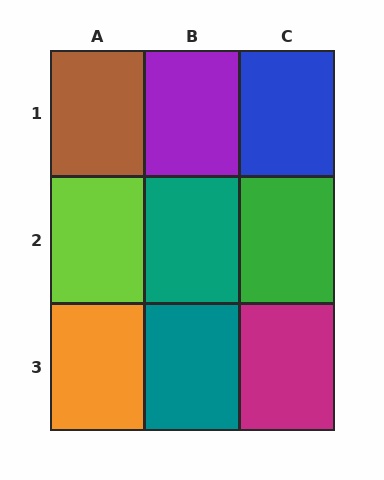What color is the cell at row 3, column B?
Teal.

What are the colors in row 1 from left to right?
Brown, purple, blue.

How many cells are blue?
1 cell is blue.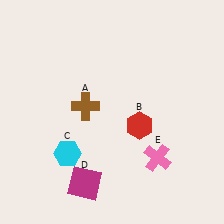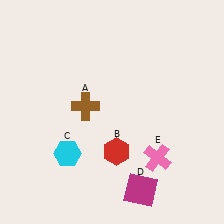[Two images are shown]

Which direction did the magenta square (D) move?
The magenta square (D) moved right.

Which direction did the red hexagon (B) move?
The red hexagon (B) moved down.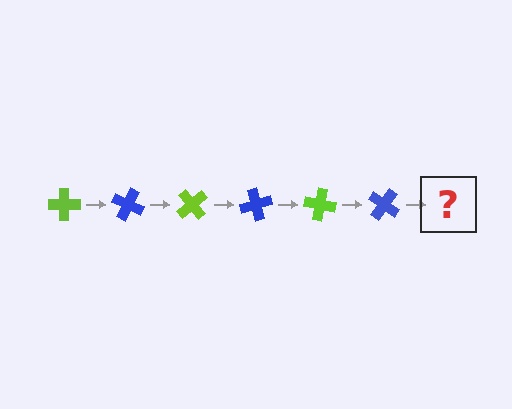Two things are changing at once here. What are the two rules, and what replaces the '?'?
The two rules are that it rotates 25 degrees each step and the color cycles through lime and blue. The '?' should be a lime cross, rotated 150 degrees from the start.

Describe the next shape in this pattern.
It should be a lime cross, rotated 150 degrees from the start.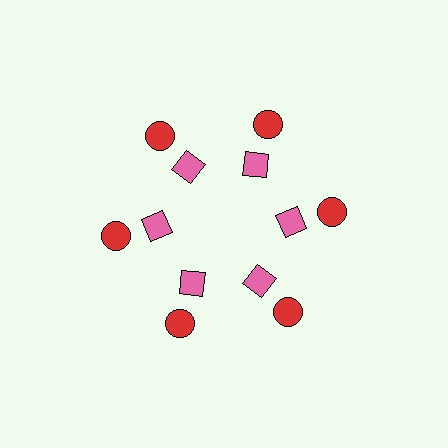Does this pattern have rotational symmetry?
Yes, this pattern has 6-fold rotational symmetry. It looks the same after rotating 60 degrees around the center.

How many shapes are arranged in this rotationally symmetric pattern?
There are 12 shapes, arranged in 6 groups of 2.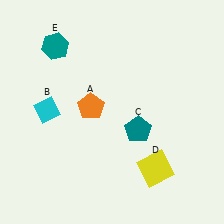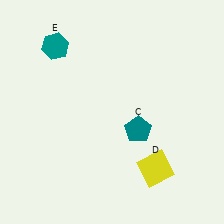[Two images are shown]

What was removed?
The cyan diamond (B), the orange pentagon (A) were removed in Image 2.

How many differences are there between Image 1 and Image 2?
There are 2 differences between the two images.